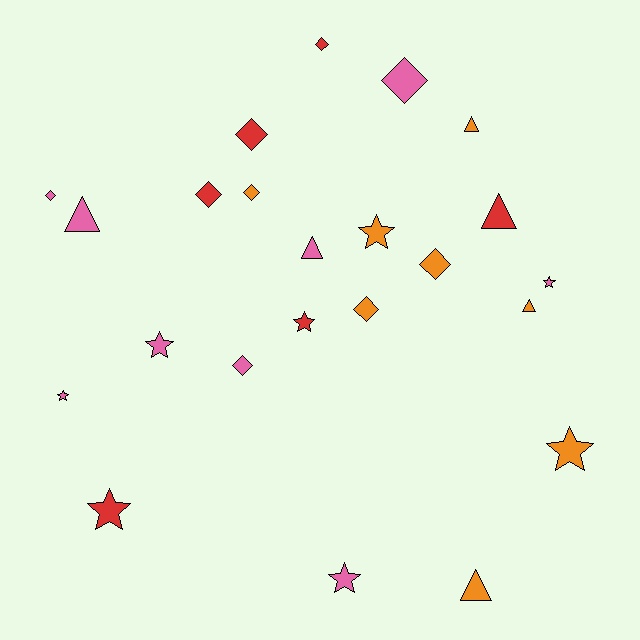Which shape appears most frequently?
Diamond, with 9 objects.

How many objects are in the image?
There are 23 objects.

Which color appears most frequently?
Pink, with 9 objects.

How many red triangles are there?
There is 1 red triangle.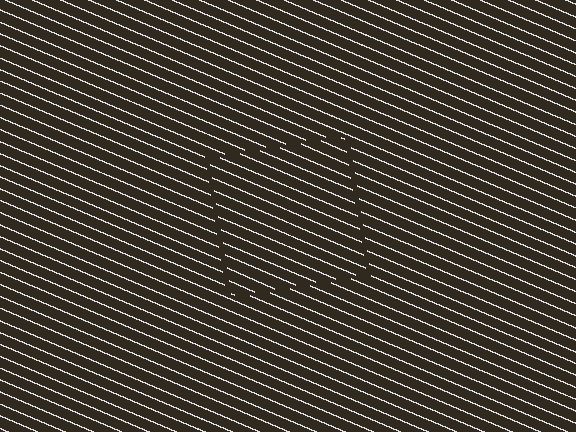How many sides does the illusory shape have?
4 sides — the line-ends trace a square.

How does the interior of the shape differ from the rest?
The interior of the shape contains the same grating, shifted by half a period — the contour is defined by the phase discontinuity where line-ends from the inner and outer gratings abut.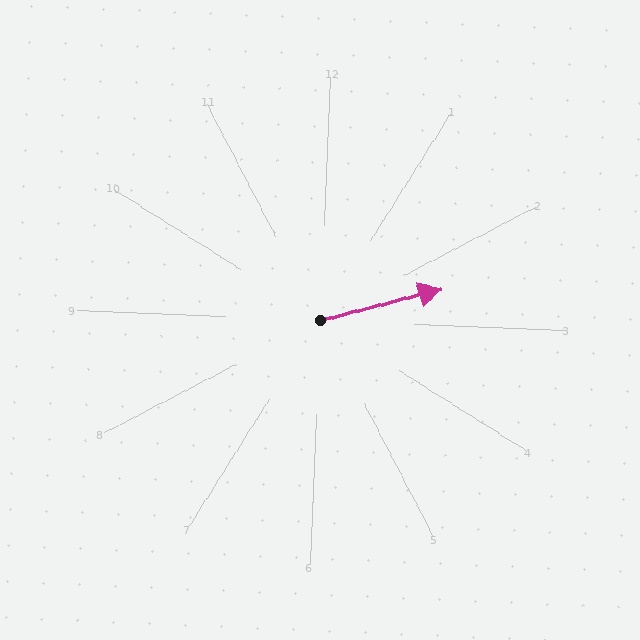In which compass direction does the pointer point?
East.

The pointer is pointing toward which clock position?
Roughly 2 o'clock.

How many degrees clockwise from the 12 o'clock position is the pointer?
Approximately 73 degrees.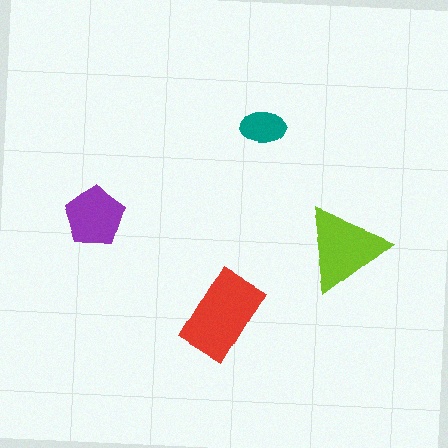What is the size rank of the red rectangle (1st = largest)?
1st.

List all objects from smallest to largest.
The teal ellipse, the purple pentagon, the lime triangle, the red rectangle.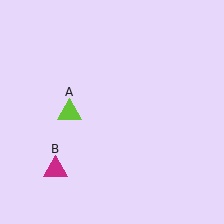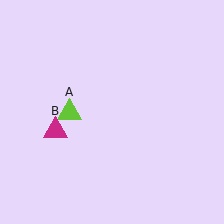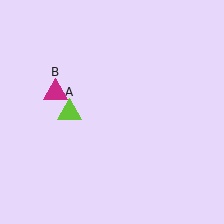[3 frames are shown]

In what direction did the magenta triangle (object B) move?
The magenta triangle (object B) moved up.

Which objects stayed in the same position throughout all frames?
Lime triangle (object A) remained stationary.